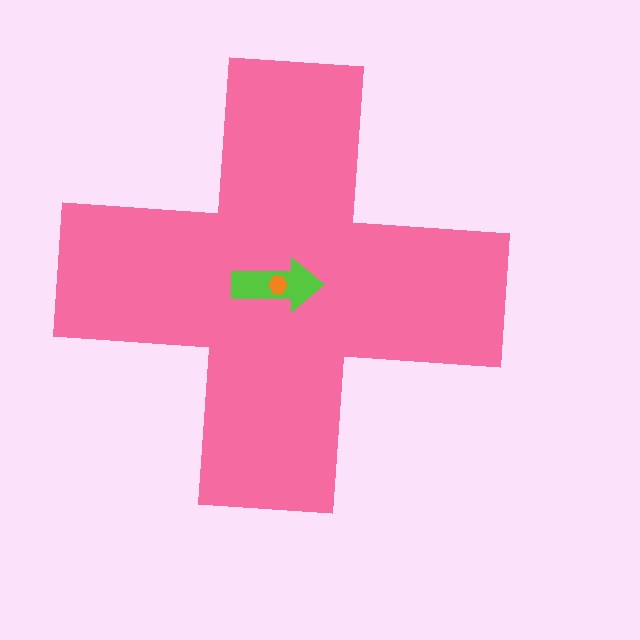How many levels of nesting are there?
3.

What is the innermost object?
The orange hexagon.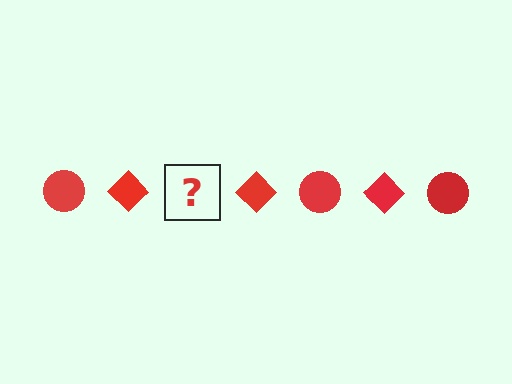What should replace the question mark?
The question mark should be replaced with a red circle.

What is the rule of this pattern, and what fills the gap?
The rule is that the pattern cycles through circle, diamond shapes in red. The gap should be filled with a red circle.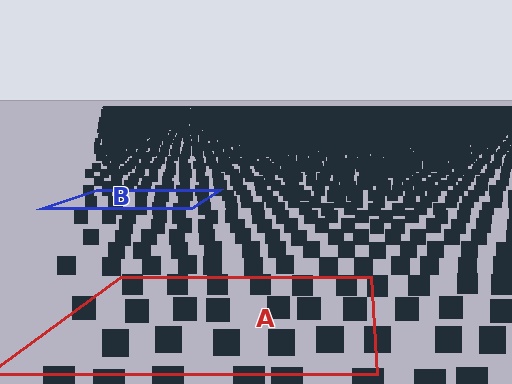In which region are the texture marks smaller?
The texture marks are smaller in region B, because it is farther away.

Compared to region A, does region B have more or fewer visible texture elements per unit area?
Region B has more texture elements per unit area — they are packed more densely because it is farther away.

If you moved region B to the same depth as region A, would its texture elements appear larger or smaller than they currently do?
They would appear larger. At a closer depth, the same texture elements are projected at a bigger on-screen size.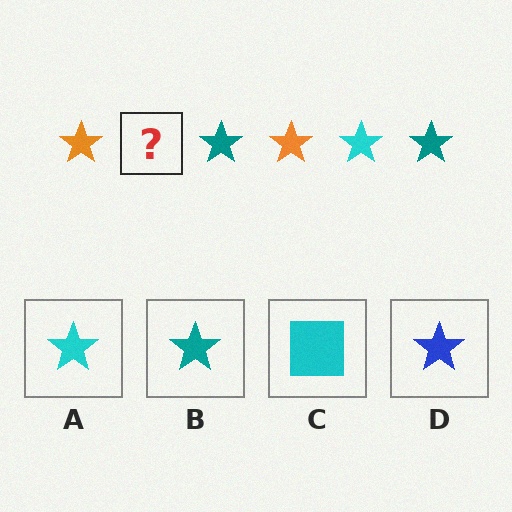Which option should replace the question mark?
Option A.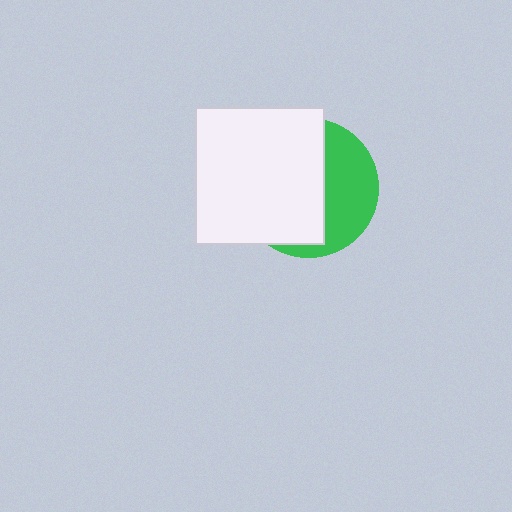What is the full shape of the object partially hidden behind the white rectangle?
The partially hidden object is a green circle.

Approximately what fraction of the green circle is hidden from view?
Roughly 62% of the green circle is hidden behind the white rectangle.